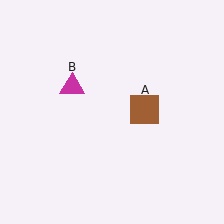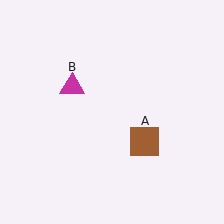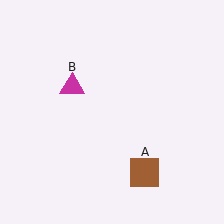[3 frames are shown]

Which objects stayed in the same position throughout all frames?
Magenta triangle (object B) remained stationary.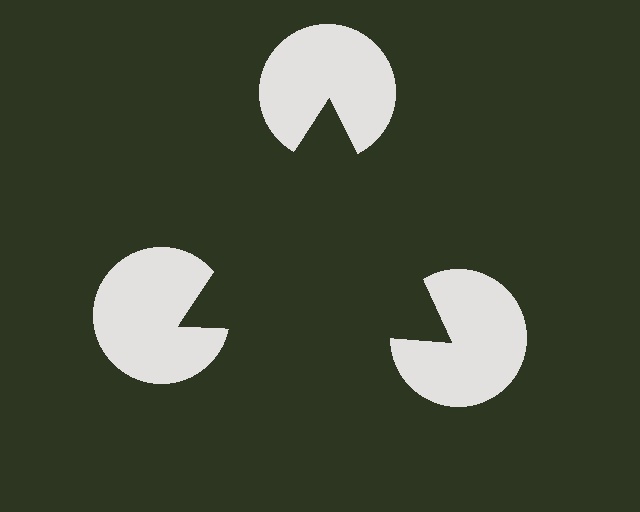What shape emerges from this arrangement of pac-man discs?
An illusory triangle — its edges are inferred from the aligned wedge cuts in the pac-man discs, not physically drawn.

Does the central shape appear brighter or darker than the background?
It typically appears slightly darker than the background, even though no actual brightness change is drawn.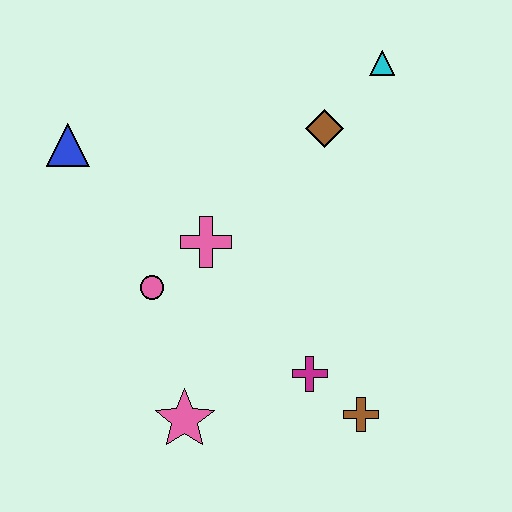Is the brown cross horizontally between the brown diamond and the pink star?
No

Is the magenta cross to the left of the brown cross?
Yes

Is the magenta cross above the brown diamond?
No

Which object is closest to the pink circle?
The pink cross is closest to the pink circle.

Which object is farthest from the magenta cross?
The blue triangle is farthest from the magenta cross.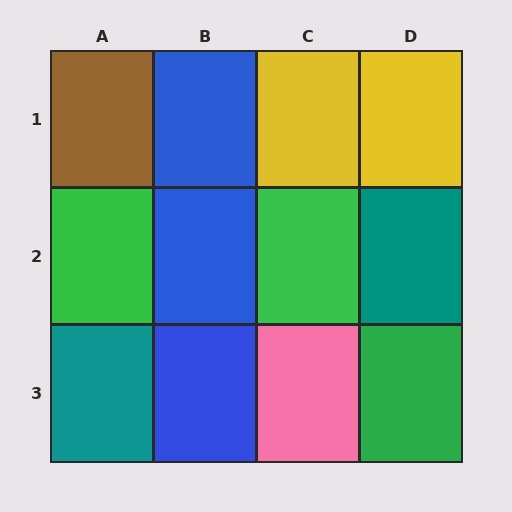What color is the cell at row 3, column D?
Green.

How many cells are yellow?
2 cells are yellow.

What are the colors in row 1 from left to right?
Brown, blue, yellow, yellow.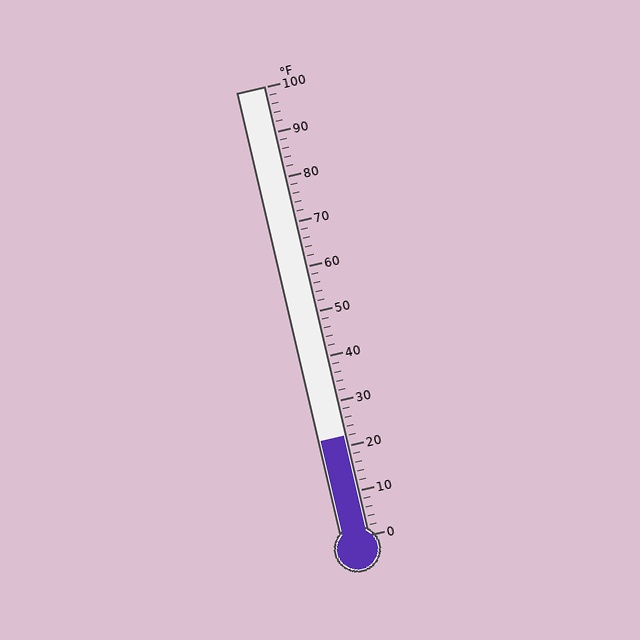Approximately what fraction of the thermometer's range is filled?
The thermometer is filled to approximately 20% of its range.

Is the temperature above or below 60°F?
The temperature is below 60°F.